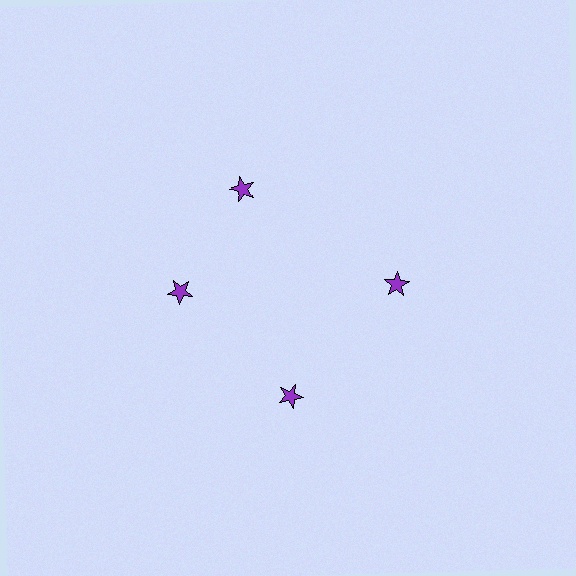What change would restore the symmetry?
The symmetry would be restored by rotating it back into even spacing with its neighbors so that all 4 stars sit at equal angles and equal distance from the center.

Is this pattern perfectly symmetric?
No. The 4 purple stars are arranged in a ring, but one element near the 12 o'clock position is rotated out of alignment along the ring, breaking the 4-fold rotational symmetry.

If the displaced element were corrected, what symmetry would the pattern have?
It would have 4-fold rotational symmetry — the pattern would map onto itself every 90 degrees.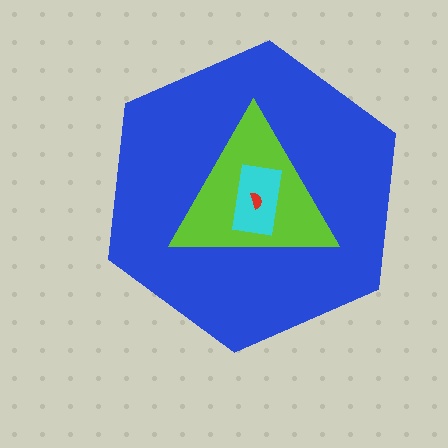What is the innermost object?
The red semicircle.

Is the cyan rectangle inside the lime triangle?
Yes.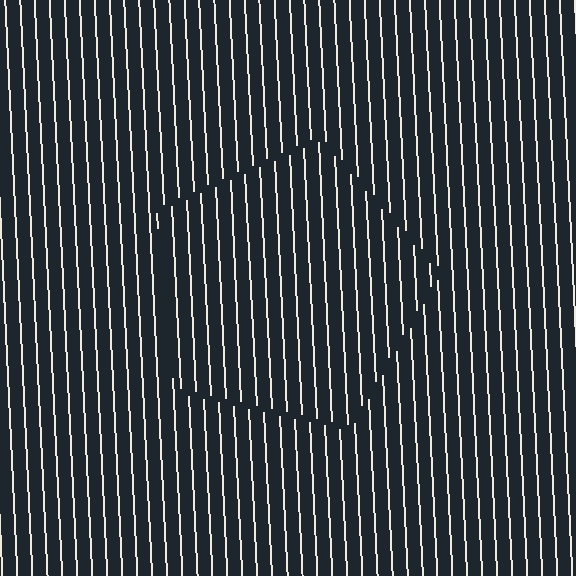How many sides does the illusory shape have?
5 sides — the line-ends trace a pentagon.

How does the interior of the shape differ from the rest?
The interior of the shape contains the same grating, shifted by half a period — the contour is defined by the phase discontinuity where line-ends from the inner and outer gratings abut.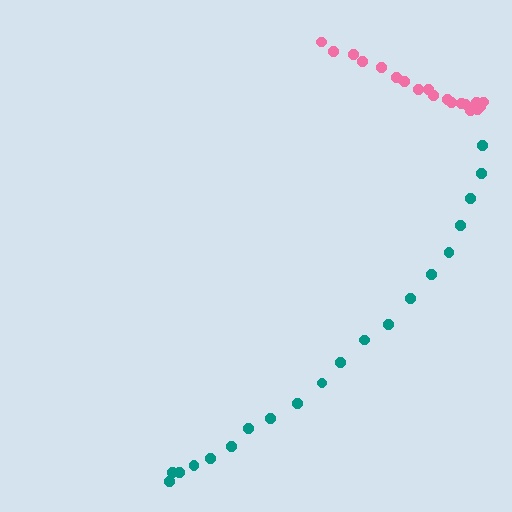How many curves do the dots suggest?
There are 2 distinct paths.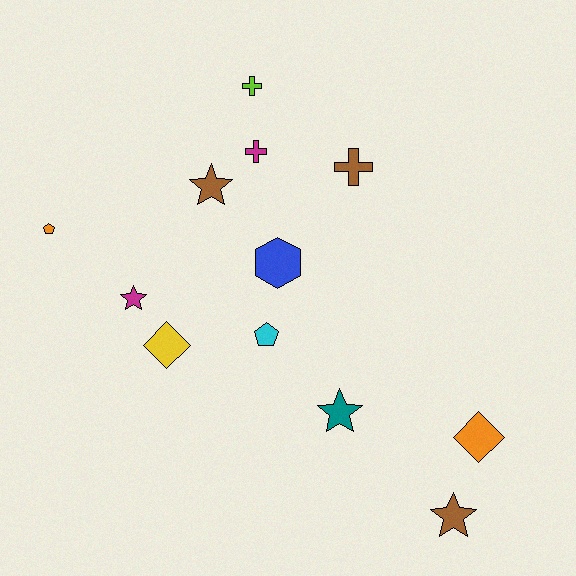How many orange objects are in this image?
There are 2 orange objects.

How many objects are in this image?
There are 12 objects.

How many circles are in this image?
There are no circles.